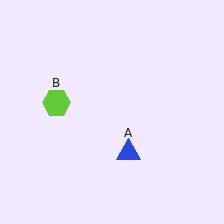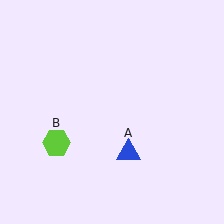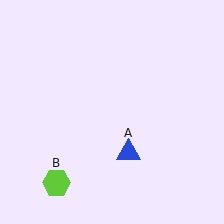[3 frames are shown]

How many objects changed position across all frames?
1 object changed position: lime hexagon (object B).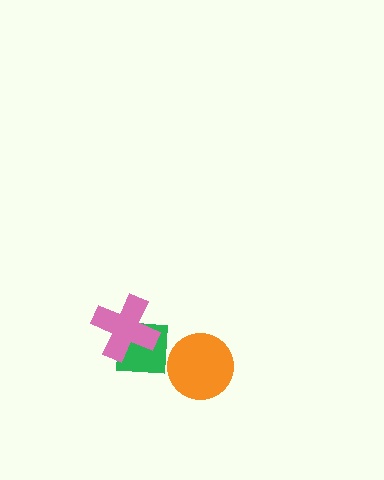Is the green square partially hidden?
Yes, it is partially covered by another shape.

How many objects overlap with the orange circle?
0 objects overlap with the orange circle.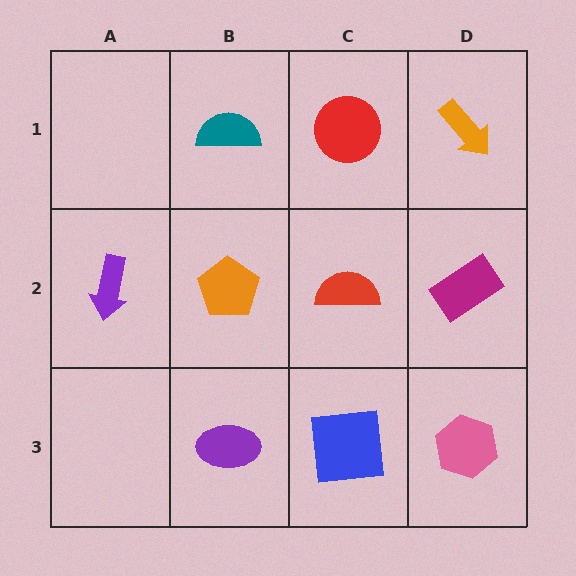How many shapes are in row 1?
3 shapes.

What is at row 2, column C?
A red semicircle.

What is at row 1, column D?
An orange arrow.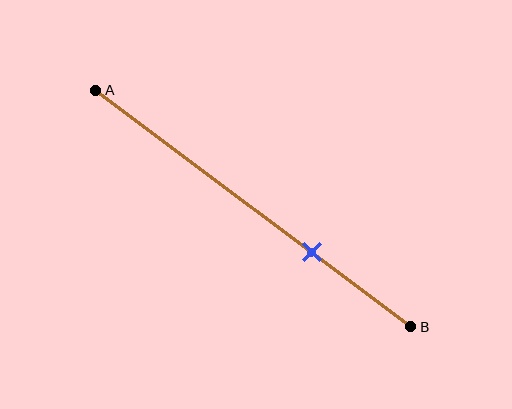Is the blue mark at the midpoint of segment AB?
No, the mark is at about 70% from A, not at the 50% midpoint.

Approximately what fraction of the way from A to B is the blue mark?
The blue mark is approximately 70% of the way from A to B.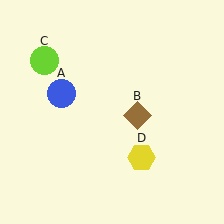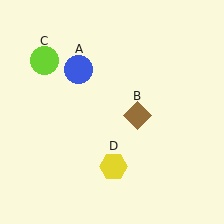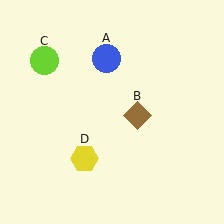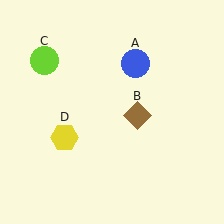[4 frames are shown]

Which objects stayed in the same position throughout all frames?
Brown diamond (object B) and lime circle (object C) remained stationary.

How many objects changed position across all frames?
2 objects changed position: blue circle (object A), yellow hexagon (object D).